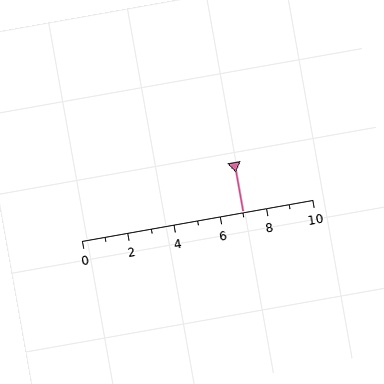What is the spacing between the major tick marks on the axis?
The major ticks are spaced 2 apart.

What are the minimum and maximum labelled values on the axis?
The axis runs from 0 to 10.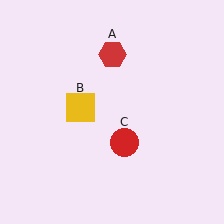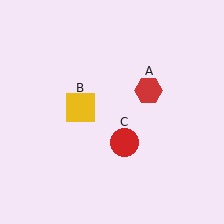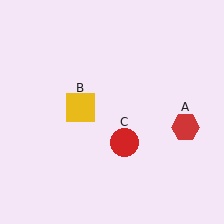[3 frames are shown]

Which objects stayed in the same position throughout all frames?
Yellow square (object B) and red circle (object C) remained stationary.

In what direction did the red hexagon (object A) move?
The red hexagon (object A) moved down and to the right.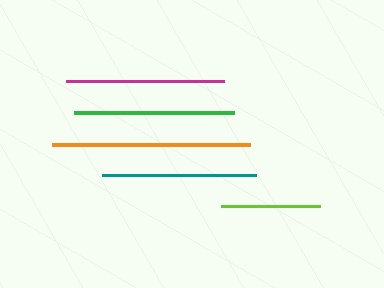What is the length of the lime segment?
The lime segment is approximately 99 pixels long.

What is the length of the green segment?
The green segment is approximately 161 pixels long.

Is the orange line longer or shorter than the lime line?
The orange line is longer than the lime line.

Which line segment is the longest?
The orange line is the longest at approximately 198 pixels.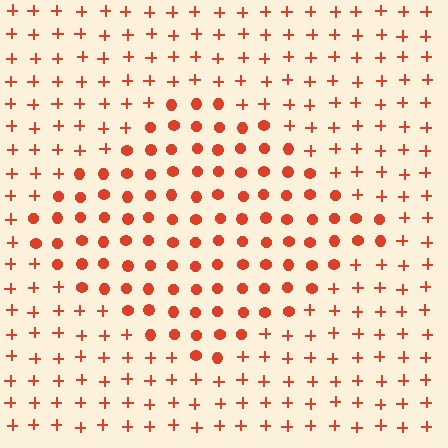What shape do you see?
I see a diamond.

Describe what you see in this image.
The image is filled with small red elements arranged in a uniform grid. A diamond-shaped region contains circles, while the surrounding area contains plus signs. The boundary is defined purely by the change in element shape.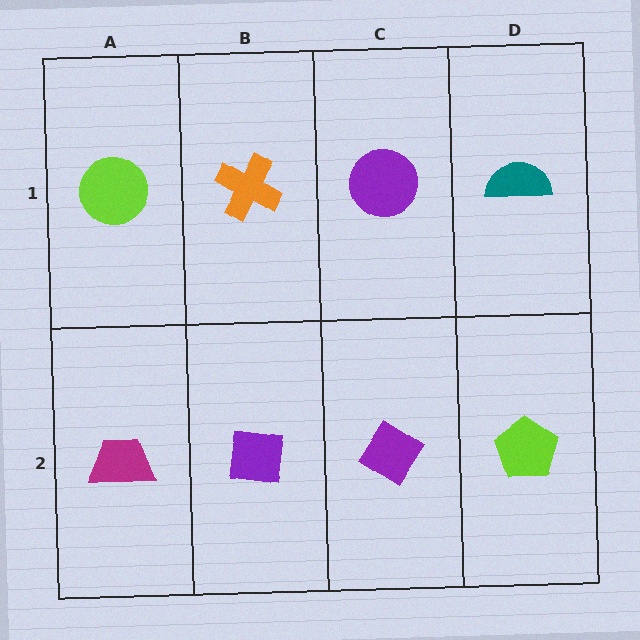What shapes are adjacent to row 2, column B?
An orange cross (row 1, column B), a magenta trapezoid (row 2, column A), a purple diamond (row 2, column C).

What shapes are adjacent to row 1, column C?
A purple diamond (row 2, column C), an orange cross (row 1, column B), a teal semicircle (row 1, column D).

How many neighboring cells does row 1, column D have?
2.